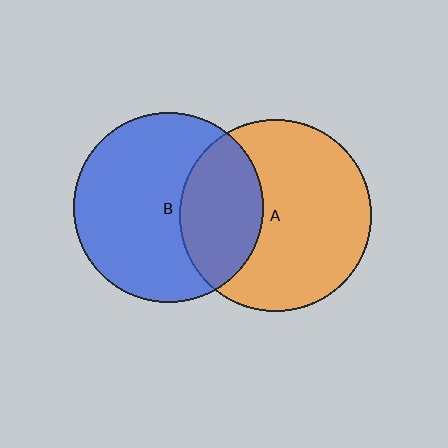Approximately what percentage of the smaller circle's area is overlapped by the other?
Approximately 35%.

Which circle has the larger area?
Circle A (orange).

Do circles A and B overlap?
Yes.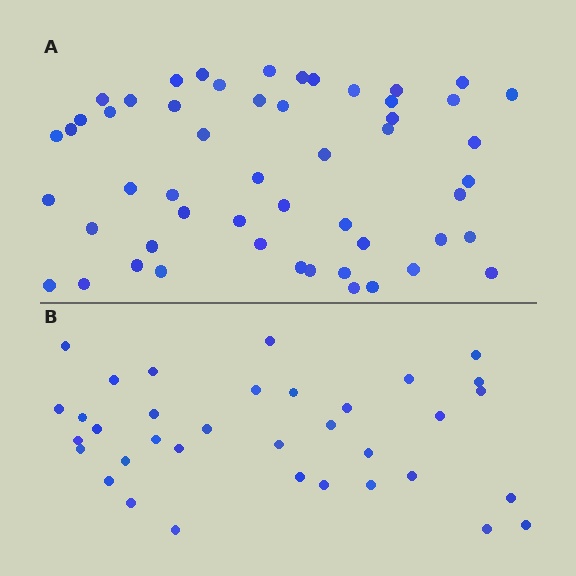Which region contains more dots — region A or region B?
Region A (the top region) has more dots.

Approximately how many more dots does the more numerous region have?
Region A has approximately 20 more dots than region B.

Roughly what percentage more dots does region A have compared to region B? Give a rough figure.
About 50% more.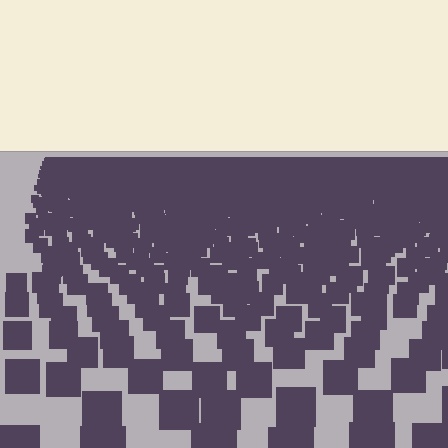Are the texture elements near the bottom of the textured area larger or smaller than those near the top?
Larger. Near the bottom, elements are closer to the viewer and appear at a bigger on-screen size.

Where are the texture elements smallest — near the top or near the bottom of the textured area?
Near the top.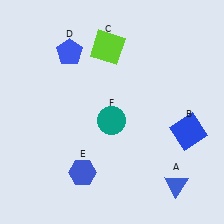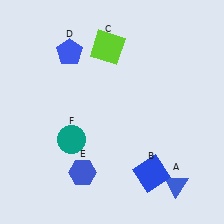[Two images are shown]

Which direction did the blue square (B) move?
The blue square (B) moved down.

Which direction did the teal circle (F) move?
The teal circle (F) moved left.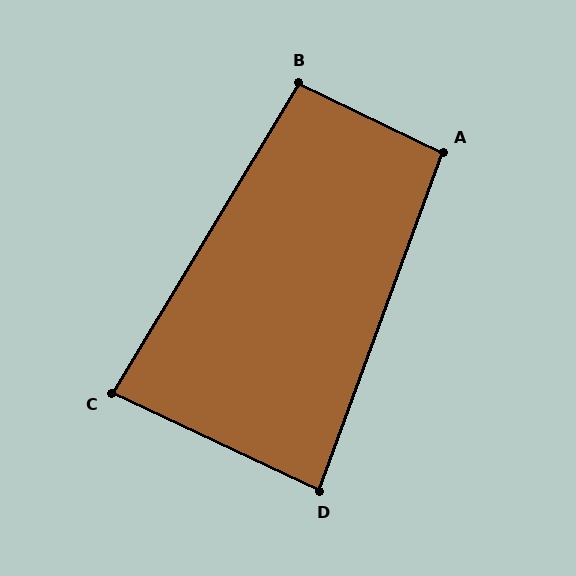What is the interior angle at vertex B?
Approximately 95 degrees (obtuse).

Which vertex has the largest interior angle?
A, at approximately 96 degrees.